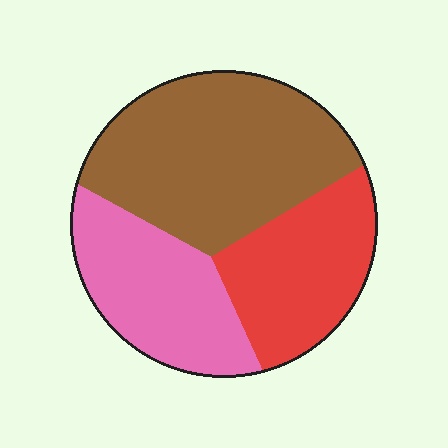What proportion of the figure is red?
Red covers 27% of the figure.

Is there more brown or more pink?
Brown.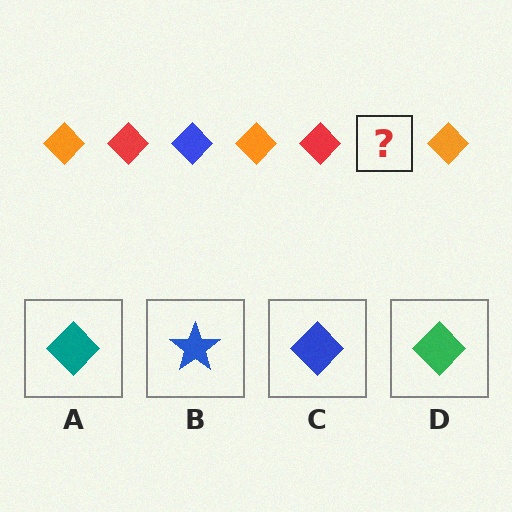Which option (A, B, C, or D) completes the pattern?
C.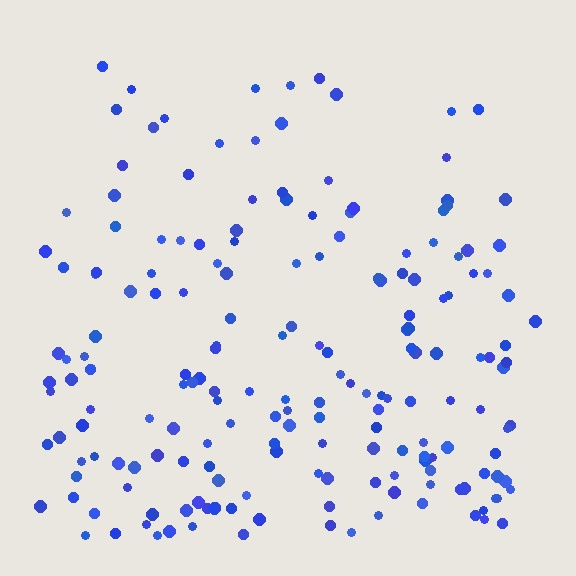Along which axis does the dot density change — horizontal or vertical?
Vertical.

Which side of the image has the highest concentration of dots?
The bottom.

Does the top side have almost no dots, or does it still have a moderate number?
Still a moderate number, just noticeably fewer than the bottom.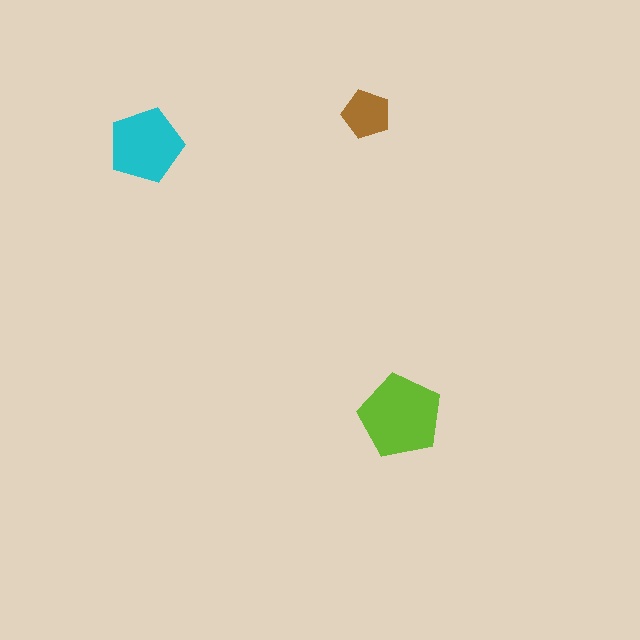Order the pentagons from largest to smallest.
the lime one, the cyan one, the brown one.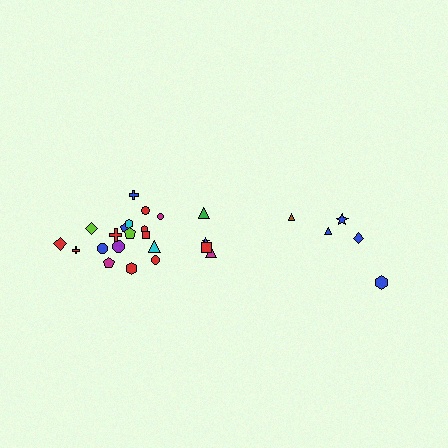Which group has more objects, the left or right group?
The left group.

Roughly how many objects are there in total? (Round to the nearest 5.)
Roughly 25 objects in total.